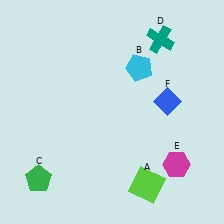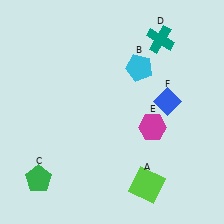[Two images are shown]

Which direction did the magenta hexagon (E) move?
The magenta hexagon (E) moved up.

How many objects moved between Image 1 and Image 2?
1 object moved between the two images.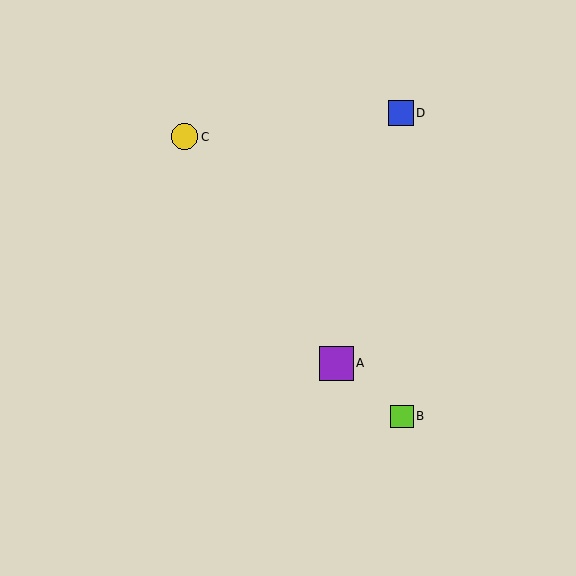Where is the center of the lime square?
The center of the lime square is at (402, 416).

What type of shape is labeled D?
Shape D is a blue square.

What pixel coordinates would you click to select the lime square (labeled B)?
Click at (402, 416) to select the lime square B.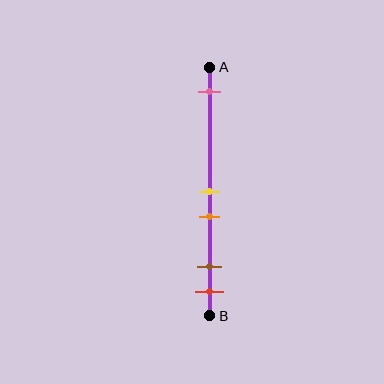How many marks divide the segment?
There are 5 marks dividing the segment.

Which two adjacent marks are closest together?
The yellow and orange marks are the closest adjacent pair.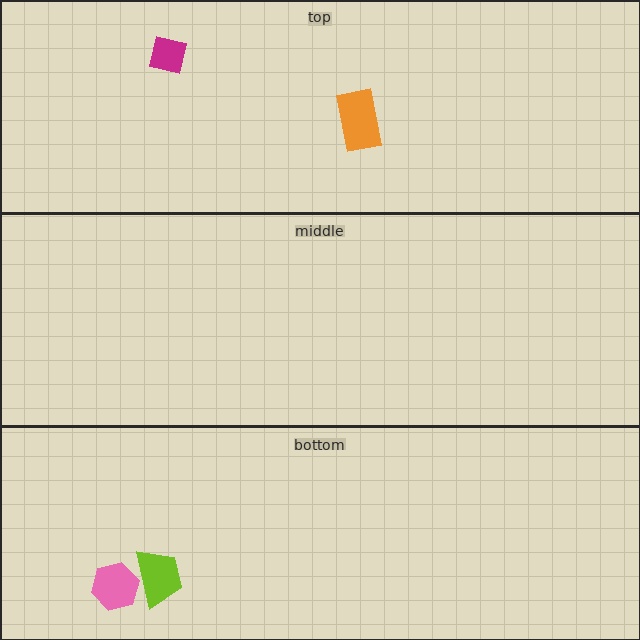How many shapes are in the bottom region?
2.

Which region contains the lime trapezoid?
The bottom region.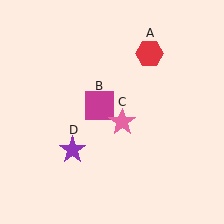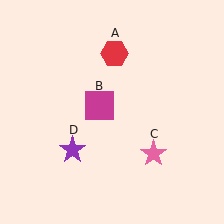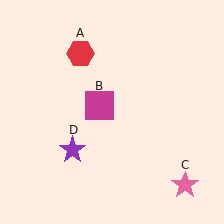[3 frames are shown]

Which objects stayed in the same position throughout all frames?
Magenta square (object B) and purple star (object D) remained stationary.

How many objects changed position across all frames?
2 objects changed position: red hexagon (object A), pink star (object C).